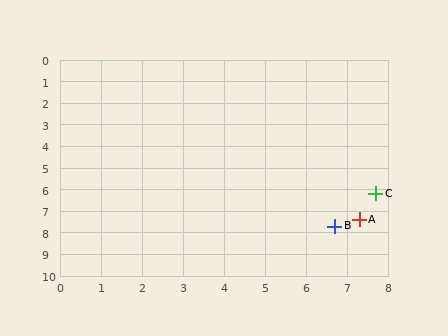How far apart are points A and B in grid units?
Points A and B are about 0.7 grid units apart.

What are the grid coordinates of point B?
Point B is at approximately (6.7, 7.7).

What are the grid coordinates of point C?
Point C is at approximately (7.7, 6.2).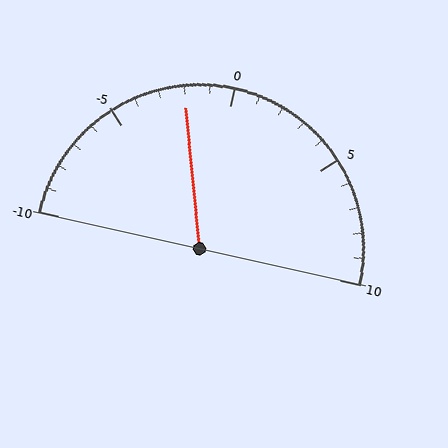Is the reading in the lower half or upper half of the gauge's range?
The reading is in the lower half of the range (-10 to 10).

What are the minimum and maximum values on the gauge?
The gauge ranges from -10 to 10.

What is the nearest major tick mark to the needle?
The nearest major tick mark is 0.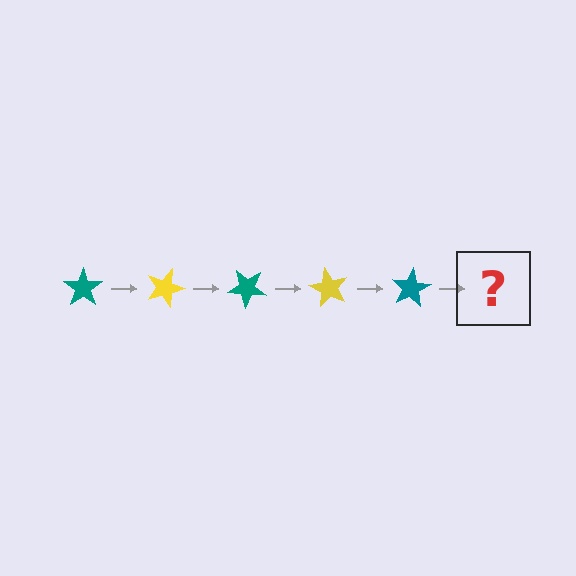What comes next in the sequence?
The next element should be a yellow star, rotated 100 degrees from the start.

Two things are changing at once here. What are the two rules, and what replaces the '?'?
The two rules are that it rotates 20 degrees each step and the color cycles through teal and yellow. The '?' should be a yellow star, rotated 100 degrees from the start.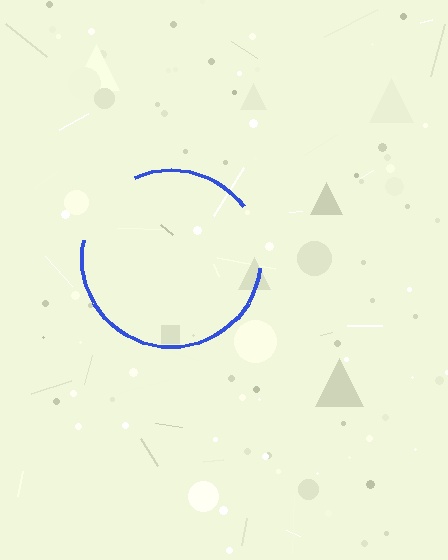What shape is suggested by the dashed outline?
The dashed outline suggests a circle.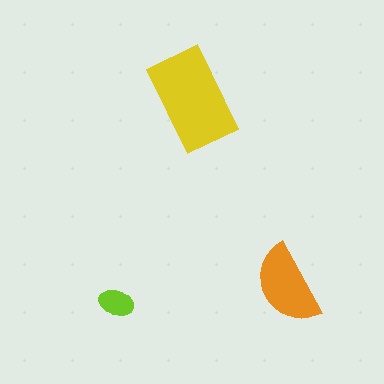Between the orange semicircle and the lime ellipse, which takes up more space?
The orange semicircle.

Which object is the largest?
The yellow rectangle.